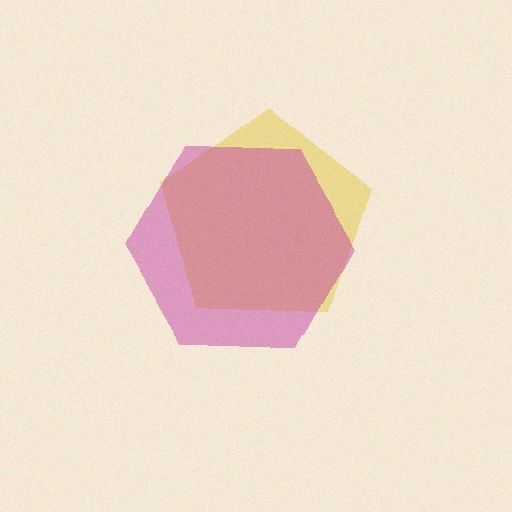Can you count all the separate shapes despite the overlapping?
Yes, there are 2 separate shapes.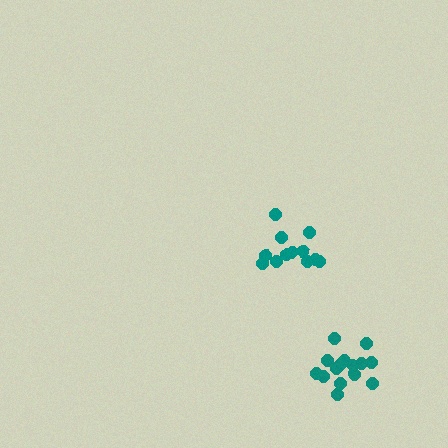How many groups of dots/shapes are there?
There are 2 groups.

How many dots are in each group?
Group 1: 15 dots, Group 2: 12 dots (27 total).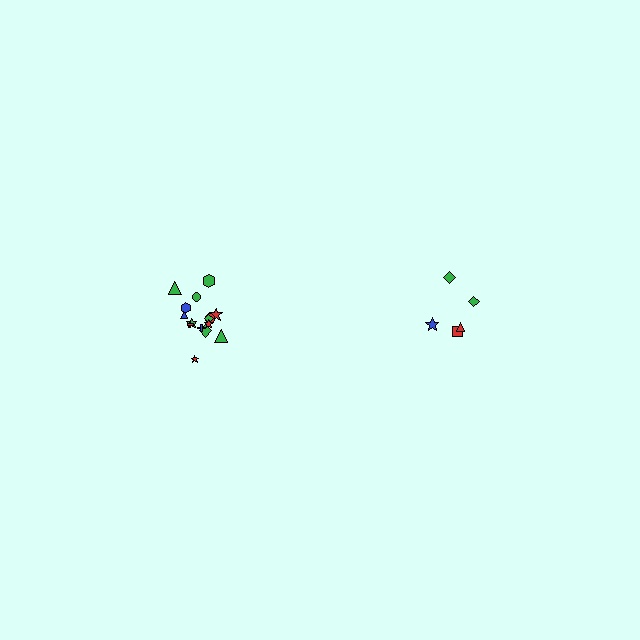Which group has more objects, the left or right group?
The left group.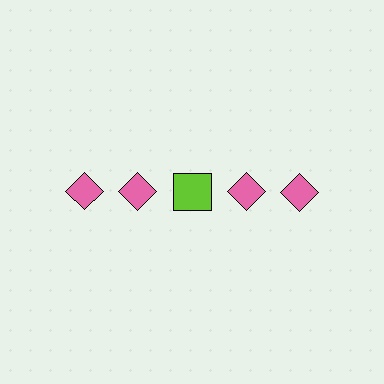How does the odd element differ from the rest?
It differs in both color (lime instead of pink) and shape (square instead of diamond).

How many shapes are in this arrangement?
There are 5 shapes arranged in a grid pattern.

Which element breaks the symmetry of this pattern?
The lime square in the top row, center column breaks the symmetry. All other shapes are pink diamonds.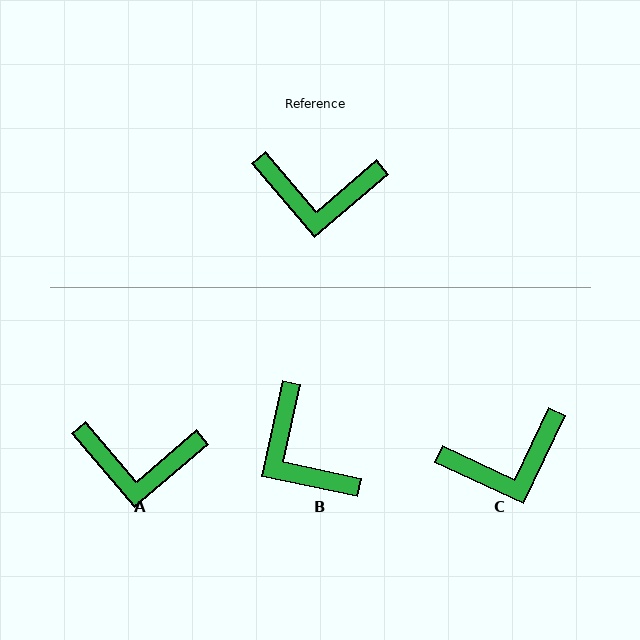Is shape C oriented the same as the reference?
No, it is off by about 24 degrees.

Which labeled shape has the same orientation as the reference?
A.